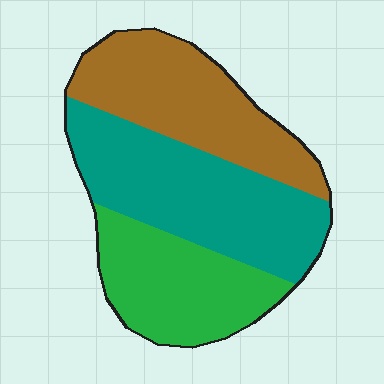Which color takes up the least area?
Green, at roughly 30%.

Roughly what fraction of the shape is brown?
Brown covers about 35% of the shape.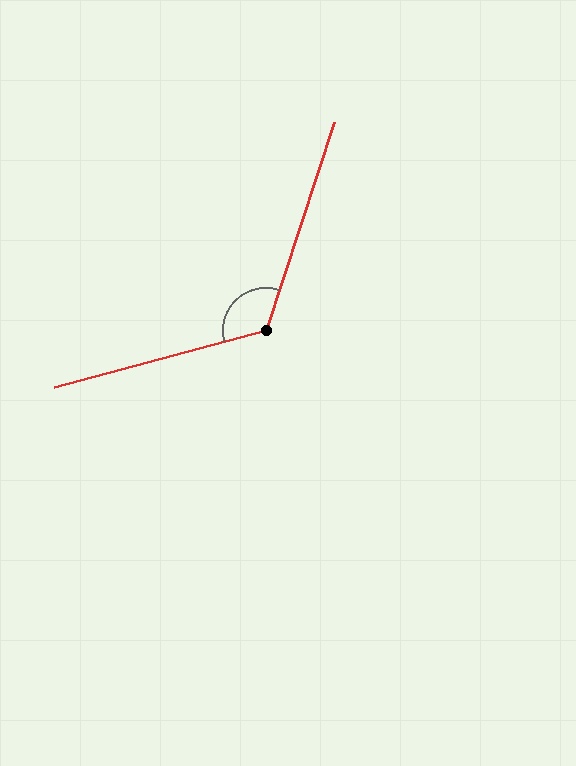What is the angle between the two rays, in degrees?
Approximately 123 degrees.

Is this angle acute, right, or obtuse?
It is obtuse.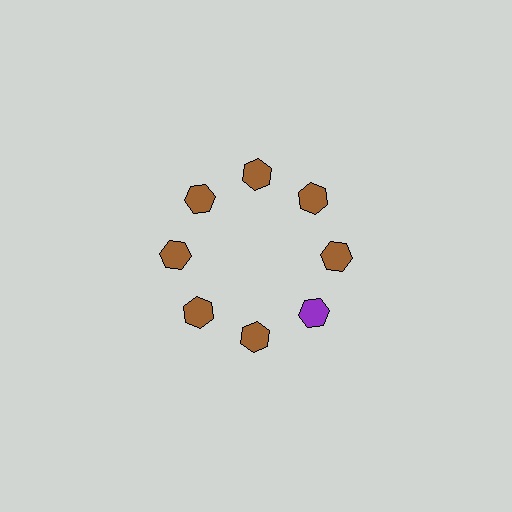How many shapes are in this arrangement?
There are 8 shapes arranged in a ring pattern.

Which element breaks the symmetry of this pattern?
The purple hexagon at roughly the 4 o'clock position breaks the symmetry. All other shapes are brown hexagons.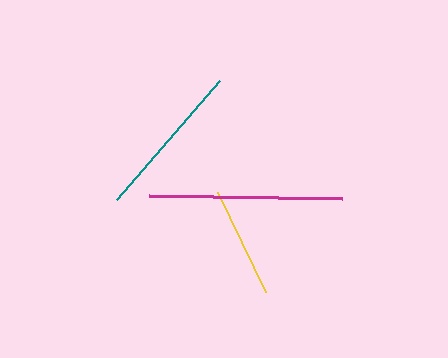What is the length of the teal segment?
The teal segment is approximately 157 pixels long.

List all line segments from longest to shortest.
From longest to shortest: magenta, teal, yellow.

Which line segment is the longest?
The magenta line is the longest at approximately 193 pixels.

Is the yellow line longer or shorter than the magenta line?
The magenta line is longer than the yellow line.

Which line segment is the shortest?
The yellow line is the shortest at approximately 111 pixels.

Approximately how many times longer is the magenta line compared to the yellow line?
The magenta line is approximately 1.7 times the length of the yellow line.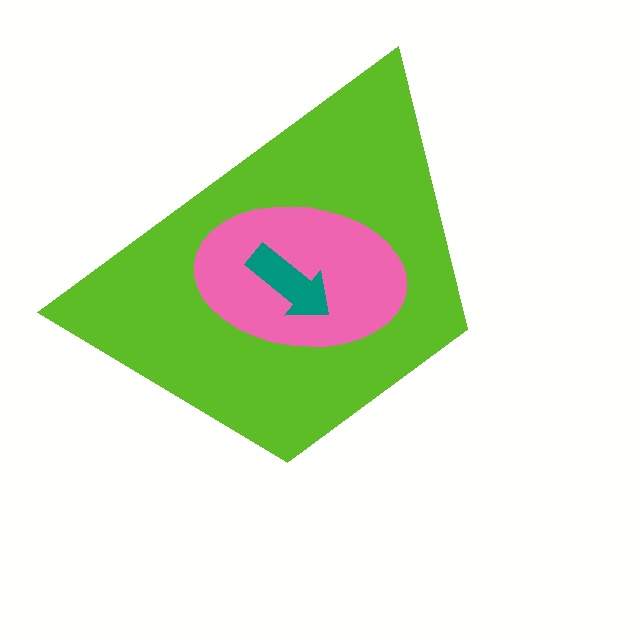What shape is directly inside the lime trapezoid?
The pink ellipse.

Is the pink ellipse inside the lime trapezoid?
Yes.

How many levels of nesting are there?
3.